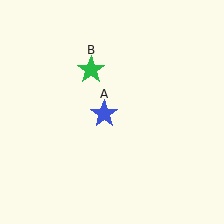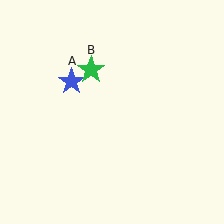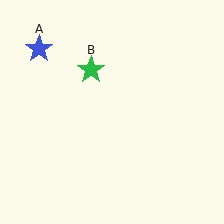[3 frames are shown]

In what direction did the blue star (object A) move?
The blue star (object A) moved up and to the left.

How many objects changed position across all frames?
1 object changed position: blue star (object A).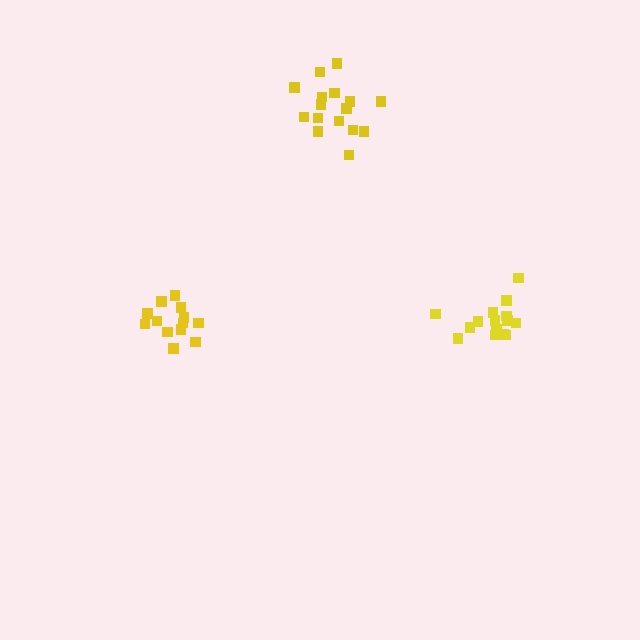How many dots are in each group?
Group 1: 16 dots, Group 2: 16 dots, Group 3: 14 dots (46 total).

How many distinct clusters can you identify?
There are 3 distinct clusters.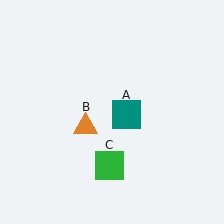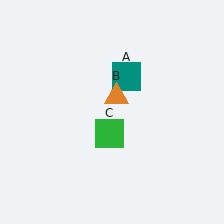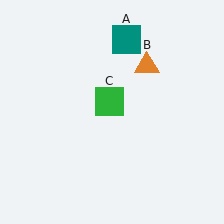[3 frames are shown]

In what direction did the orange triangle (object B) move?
The orange triangle (object B) moved up and to the right.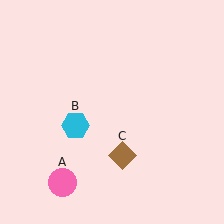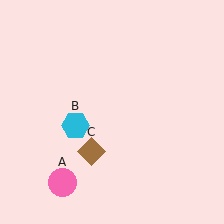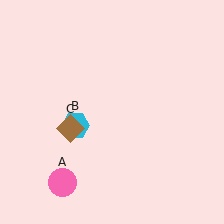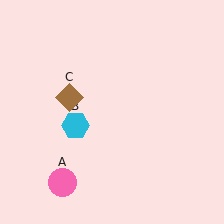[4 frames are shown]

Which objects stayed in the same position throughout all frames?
Pink circle (object A) and cyan hexagon (object B) remained stationary.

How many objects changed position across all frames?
1 object changed position: brown diamond (object C).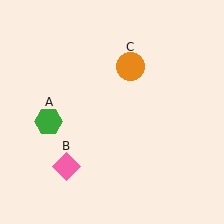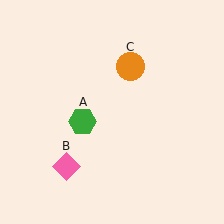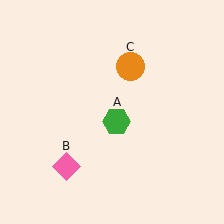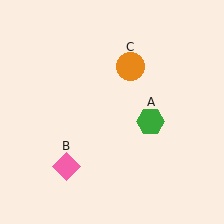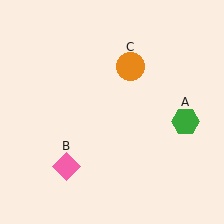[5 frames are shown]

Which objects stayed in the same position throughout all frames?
Pink diamond (object B) and orange circle (object C) remained stationary.